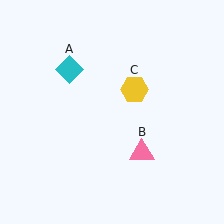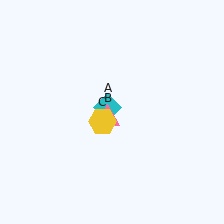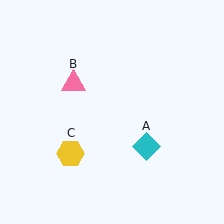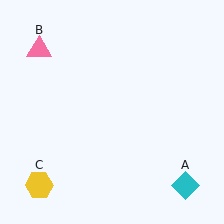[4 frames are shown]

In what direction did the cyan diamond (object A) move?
The cyan diamond (object A) moved down and to the right.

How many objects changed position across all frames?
3 objects changed position: cyan diamond (object A), pink triangle (object B), yellow hexagon (object C).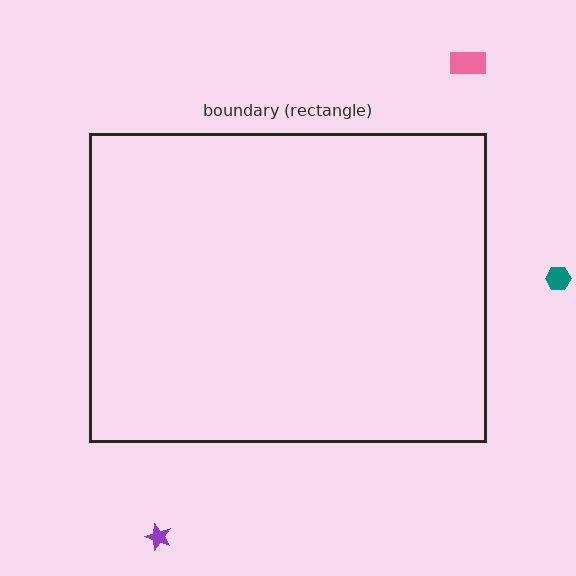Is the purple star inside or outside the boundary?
Outside.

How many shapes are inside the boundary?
0 inside, 3 outside.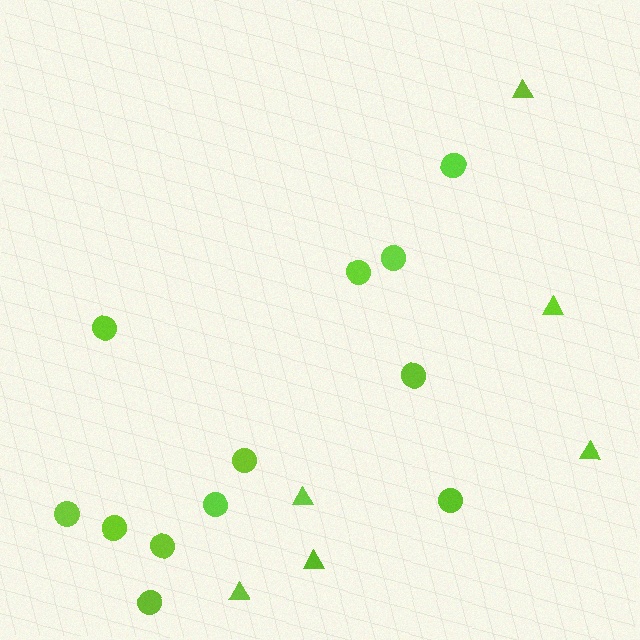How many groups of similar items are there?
There are 2 groups: one group of triangles (6) and one group of circles (12).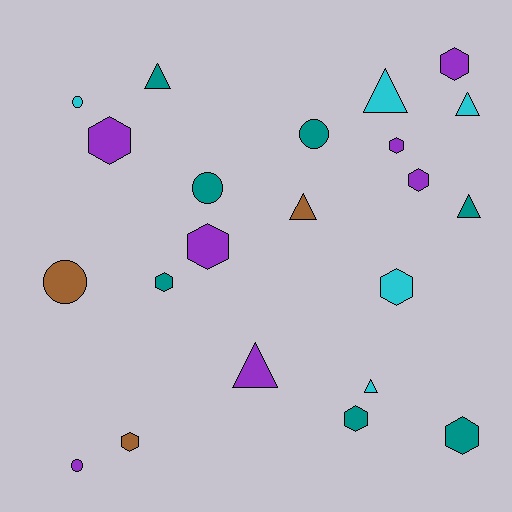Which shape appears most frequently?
Hexagon, with 10 objects.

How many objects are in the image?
There are 22 objects.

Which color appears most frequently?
Teal, with 7 objects.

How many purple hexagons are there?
There are 5 purple hexagons.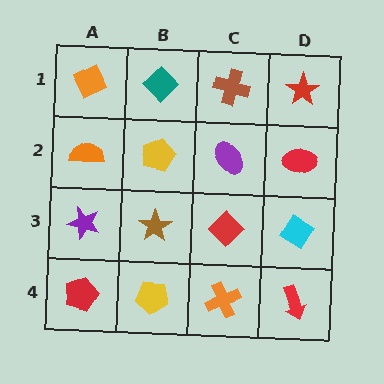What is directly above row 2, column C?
A brown cross.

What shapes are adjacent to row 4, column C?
A red diamond (row 3, column C), a yellow pentagon (row 4, column B), a red arrow (row 4, column D).